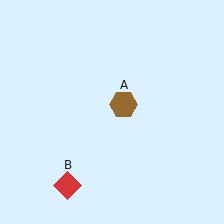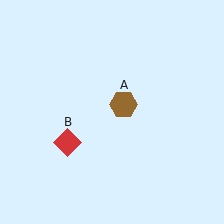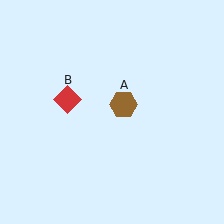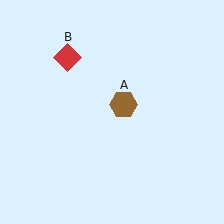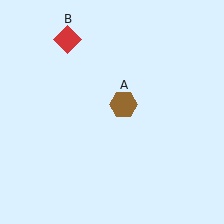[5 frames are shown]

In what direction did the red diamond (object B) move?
The red diamond (object B) moved up.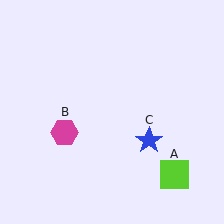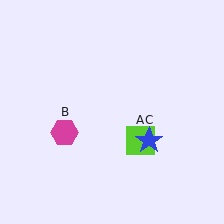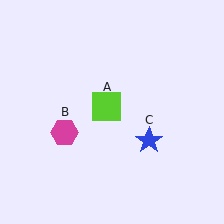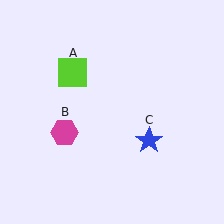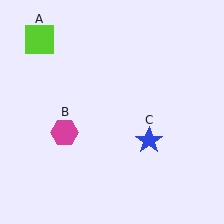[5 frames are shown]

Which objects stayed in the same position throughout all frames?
Magenta hexagon (object B) and blue star (object C) remained stationary.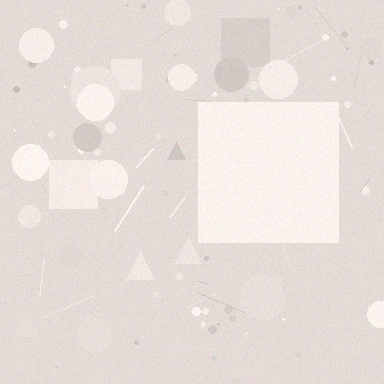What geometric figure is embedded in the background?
A square is embedded in the background.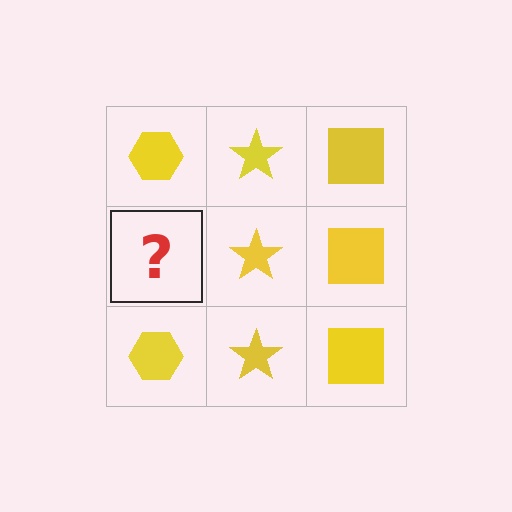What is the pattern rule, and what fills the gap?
The rule is that each column has a consistent shape. The gap should be filled with a yellow hexagon.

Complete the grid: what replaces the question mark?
The question mark should be replaced with a yellow hexagon.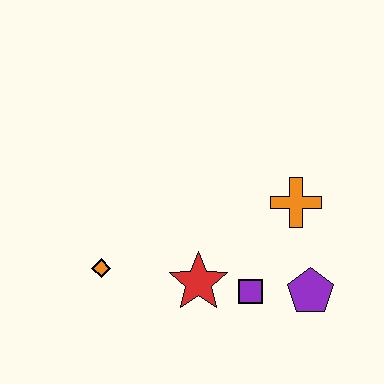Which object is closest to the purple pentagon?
The purple square is closest to the purple pentagon.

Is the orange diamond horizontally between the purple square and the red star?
No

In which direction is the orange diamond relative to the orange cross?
The orange diamond is to the left of the orange cross.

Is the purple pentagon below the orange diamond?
Yes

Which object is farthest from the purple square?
The orange diamond is farthest from the purple square.